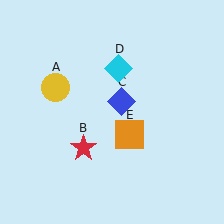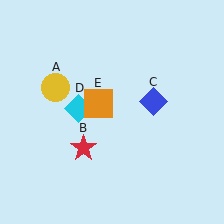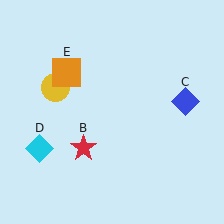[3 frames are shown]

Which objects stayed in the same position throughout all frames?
Yellow circle (object A) and red star (object B) remained stationary.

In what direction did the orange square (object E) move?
The orange square (object E) moved up and to the left.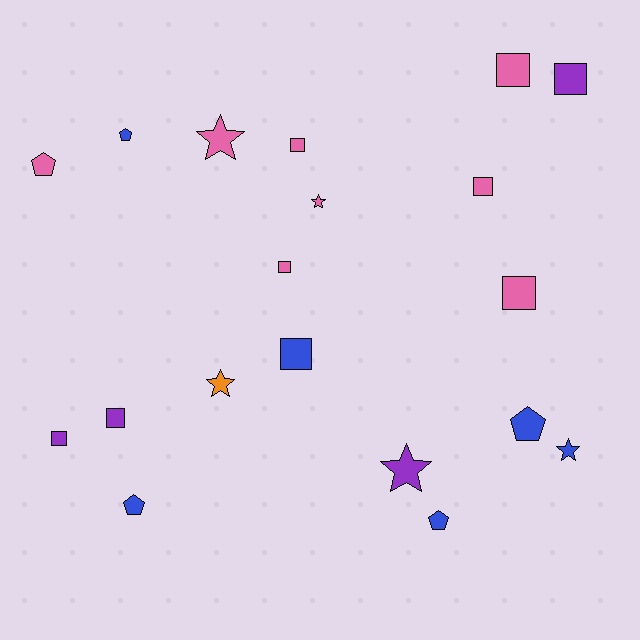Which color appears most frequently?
Pink, with 8 objects.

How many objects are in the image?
There are 19 objects.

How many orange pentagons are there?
There are no orange pentagons.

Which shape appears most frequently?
Square, with 9 objects.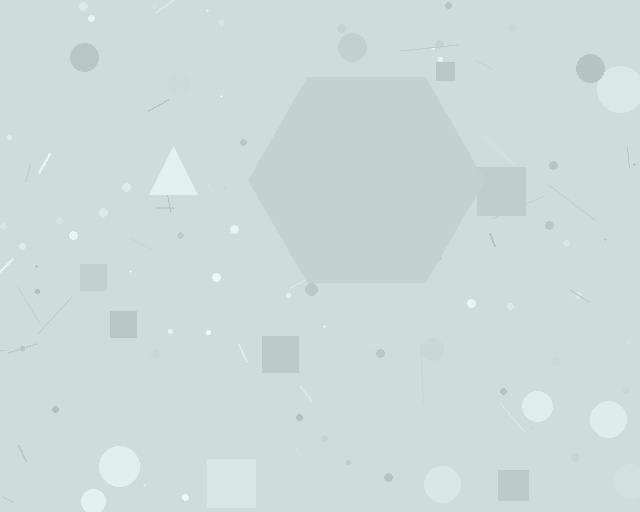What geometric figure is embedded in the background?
A hexagon is embedded in the background.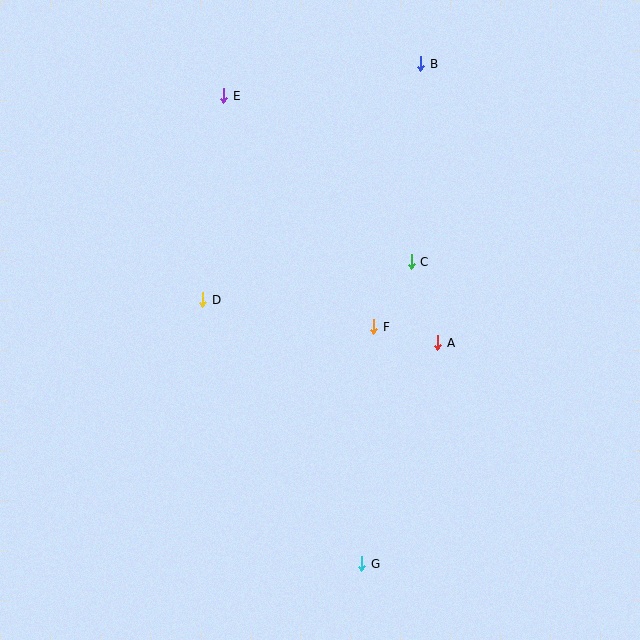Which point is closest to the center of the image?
Point F at (374, 327) is closest to the center.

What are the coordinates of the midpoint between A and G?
The midpoint between A and G is at (400, 453).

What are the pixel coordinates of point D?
Point D is at (203, 300).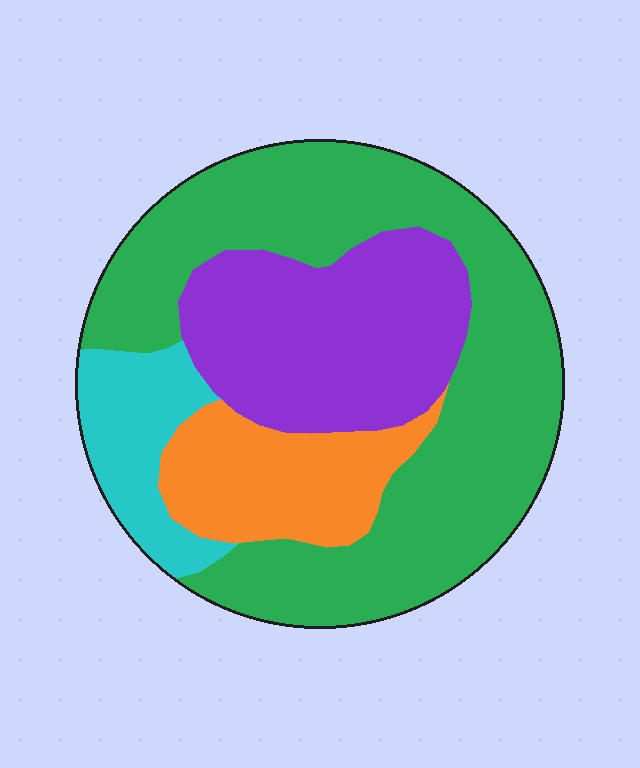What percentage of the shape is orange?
Orange covers roughly 15% of the shape.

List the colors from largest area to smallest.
From largest to smallest: green, purple, orange, cyan.